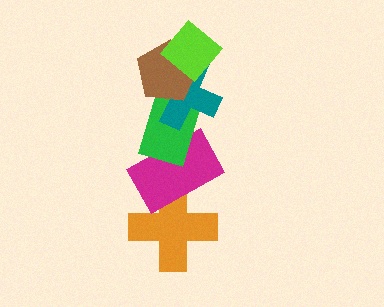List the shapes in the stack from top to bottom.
From top to bottom: the lime diamond, the brown pentagon, the teal cross, the green rectangle, the magenta rectangle, the orange cross.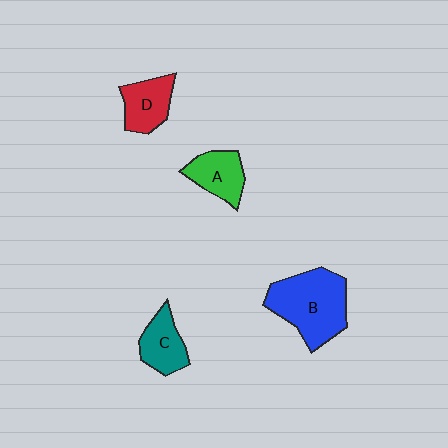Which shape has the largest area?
Shape B (blue).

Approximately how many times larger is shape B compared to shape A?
Approximately 1.9 times.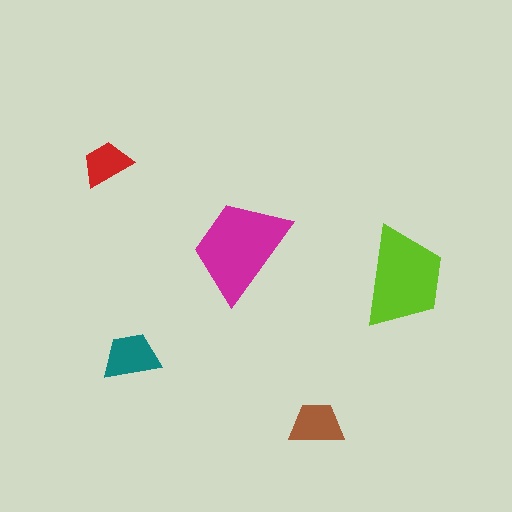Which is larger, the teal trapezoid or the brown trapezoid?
The teal one.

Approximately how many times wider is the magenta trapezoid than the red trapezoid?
About 2 times wider.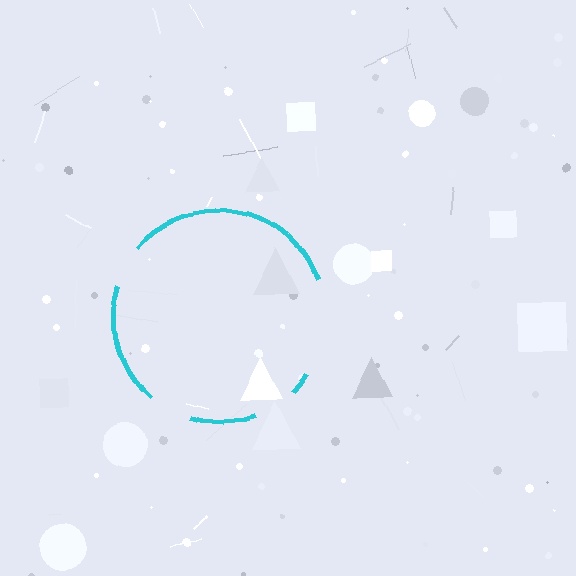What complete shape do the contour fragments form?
The contour fragments form a circle.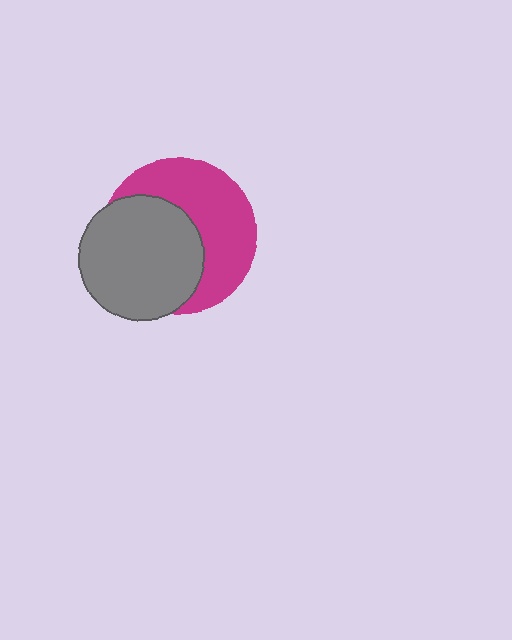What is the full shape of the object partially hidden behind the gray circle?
The partially hidden object is a magenta circle.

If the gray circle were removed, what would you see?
You would see the complete magenta circle.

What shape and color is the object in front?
The object in front is a gray circle.